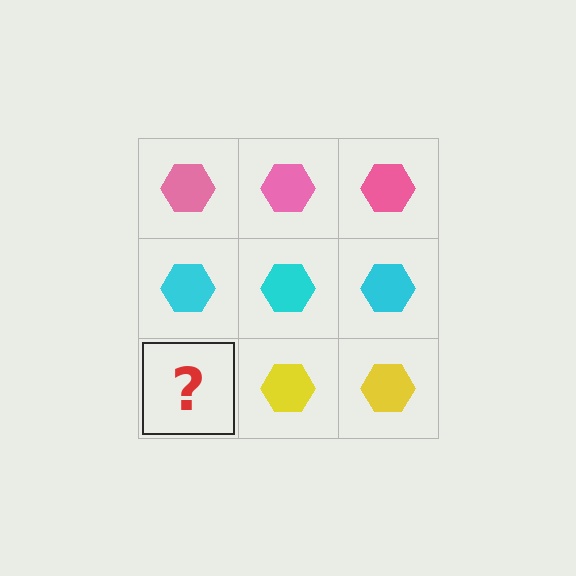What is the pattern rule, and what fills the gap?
The rule is that each row has a consistent color. The gap should be filled with a yellow hexagon.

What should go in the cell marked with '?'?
The missing cell should contain a yellow hexagon.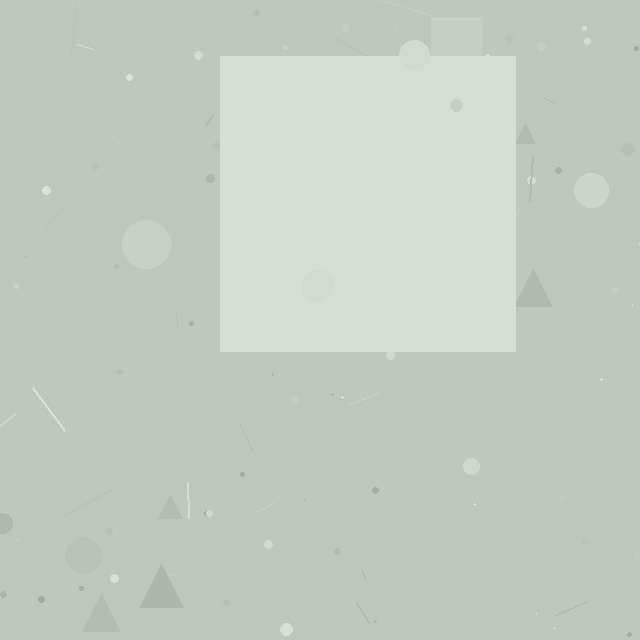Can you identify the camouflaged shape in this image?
The camouflaged shape is a square.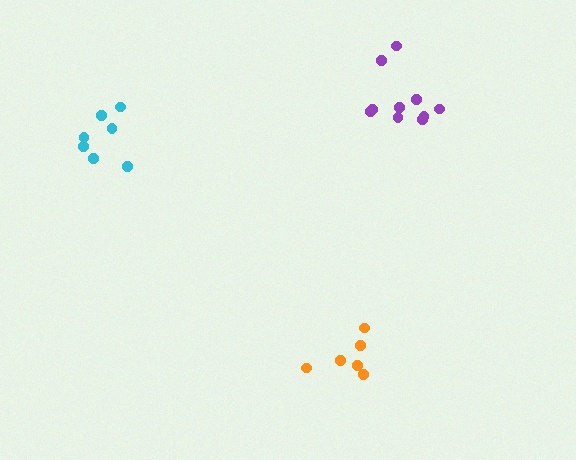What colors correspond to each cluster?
The clusters are colored: orange, cyan, purple.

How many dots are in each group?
Group 1: 6 dots, Group 2: 7 dots, Group 3: 10 dots (23 total).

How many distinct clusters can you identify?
There are 3 distinct clusters.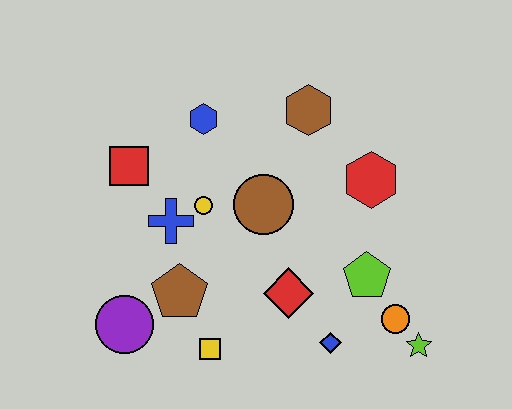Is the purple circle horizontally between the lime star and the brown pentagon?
No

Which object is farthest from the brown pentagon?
The lime star is farthest from the brown pentagon.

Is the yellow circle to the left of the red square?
No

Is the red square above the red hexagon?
Yes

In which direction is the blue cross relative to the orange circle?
The blue cross is to the left of the orange circle.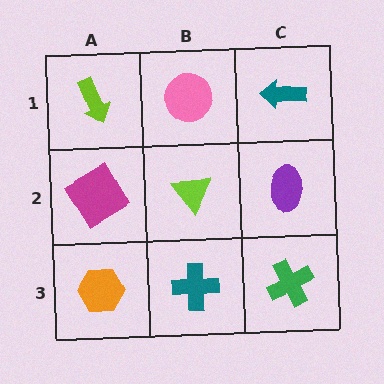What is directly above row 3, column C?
A purple ellipse.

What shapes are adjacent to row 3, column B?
A lime triangle (row 2, column B), an orange hexagon (row 3, column A), a green cross (row 3, column C).